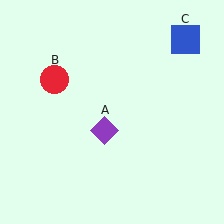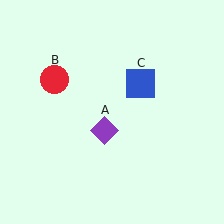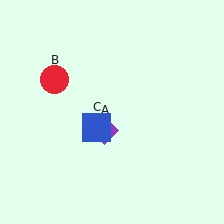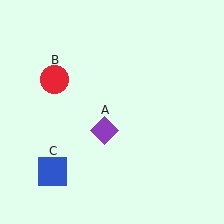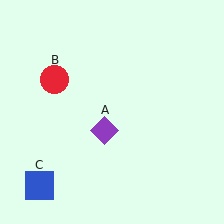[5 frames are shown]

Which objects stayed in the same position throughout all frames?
Purple diamond (object A) and red circle (object B) remained stationary.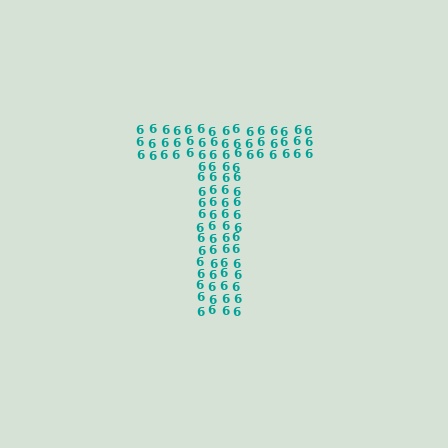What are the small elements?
The small elements are digit 6's.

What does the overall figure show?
The overall figure shows the letter T.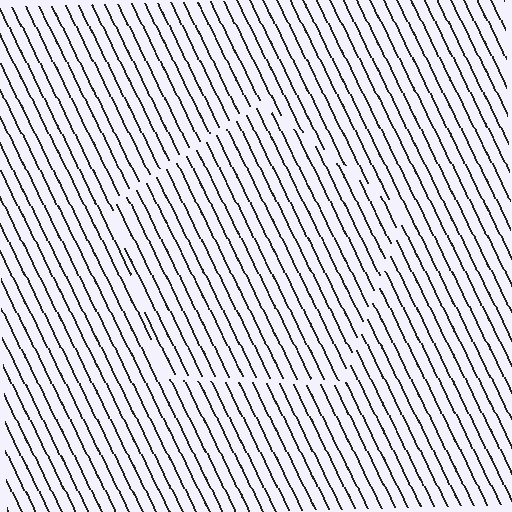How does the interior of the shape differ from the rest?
The interior of the shape contains the same grating, shifted by half a period — the contour is defined by the phase discontinuity where line-ends from the inner and outer gratings abut.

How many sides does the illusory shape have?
5 sides — the line-ends trace a pentagon.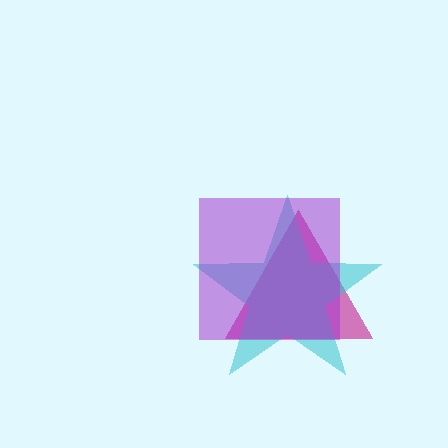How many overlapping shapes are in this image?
There are 3 overlapping shapes in the image.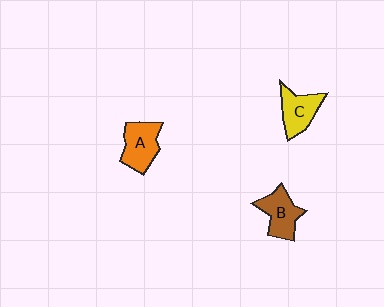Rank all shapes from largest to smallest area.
From largest to smallest: A (orange), B (brown), C (yellow).